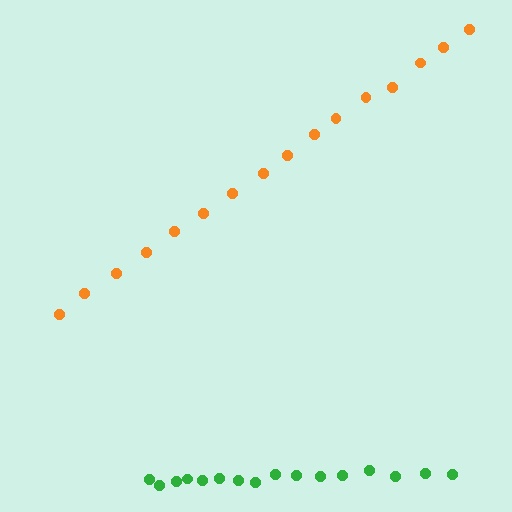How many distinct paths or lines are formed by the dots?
There are 2 distinct paths.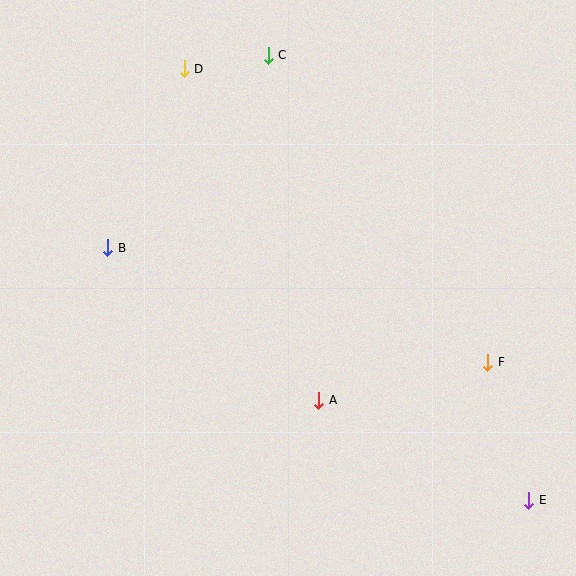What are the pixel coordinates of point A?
Point A is at (319, 400).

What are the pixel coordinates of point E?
Point E is at (529, 500).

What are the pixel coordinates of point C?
Point C is at (268, 55).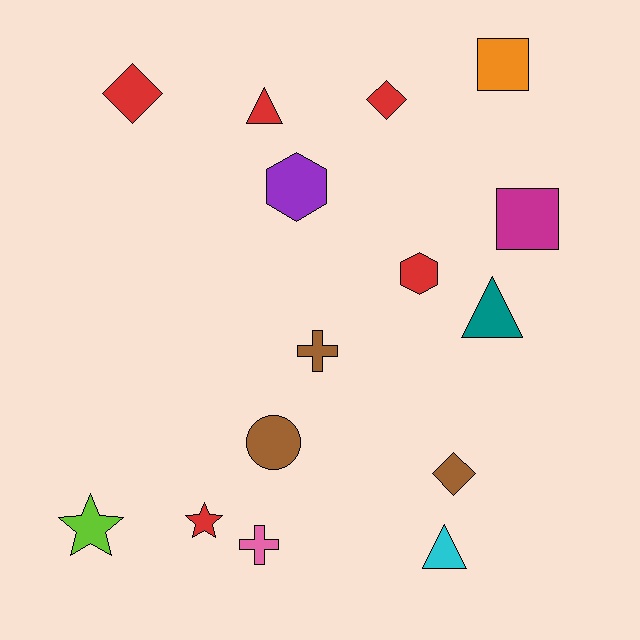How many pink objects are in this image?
There is 1 pink object.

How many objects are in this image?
There are 15 objects.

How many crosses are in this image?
There are 2 crosses.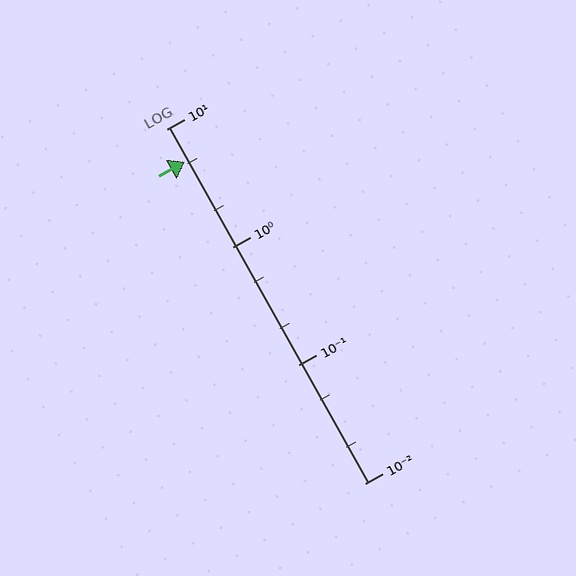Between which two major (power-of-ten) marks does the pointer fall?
The pointer is between 1 and 10.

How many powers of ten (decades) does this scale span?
The scale spans 3 decades, from 0.01 to 10.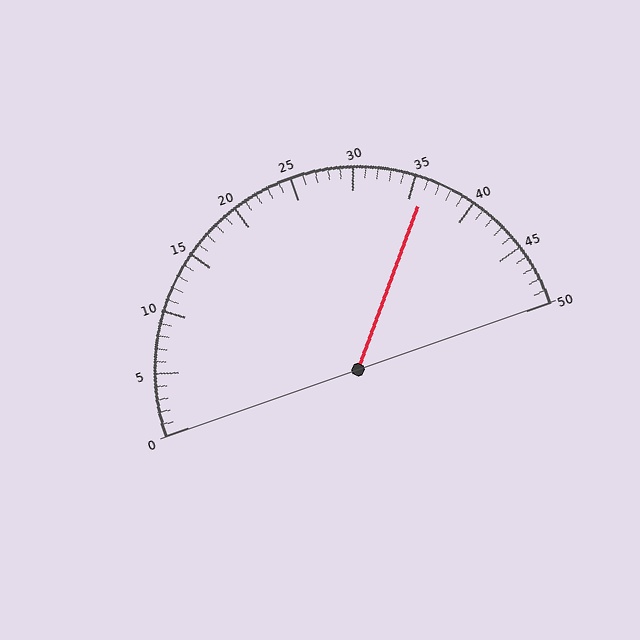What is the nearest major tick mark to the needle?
The nearest major tick mark is 35.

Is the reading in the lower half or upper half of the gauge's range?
The reading is in the upper half of the range (0 to 50).